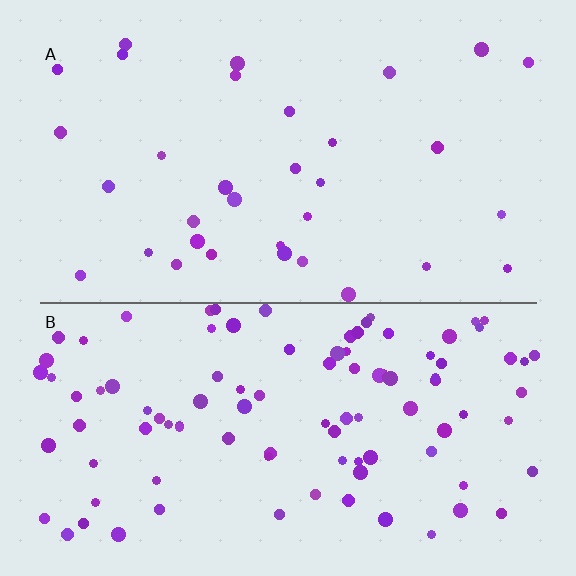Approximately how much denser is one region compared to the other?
Approximately 3.0× — region B over region A.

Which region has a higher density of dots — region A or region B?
B (the bottom).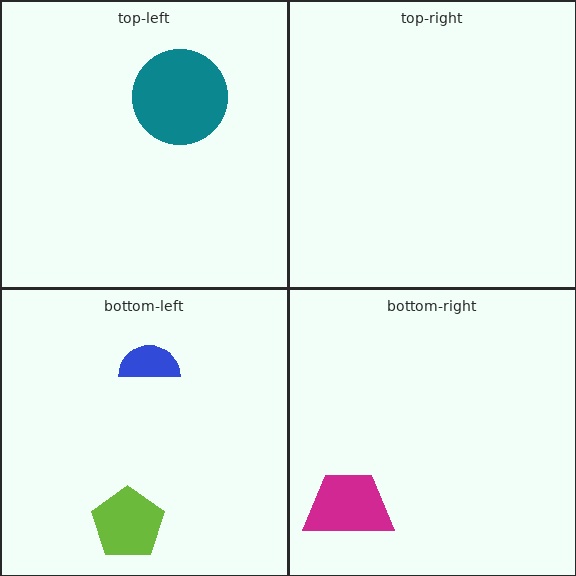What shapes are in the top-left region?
The teal circle.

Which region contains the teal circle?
The top-left region.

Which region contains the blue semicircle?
The bottom-left region.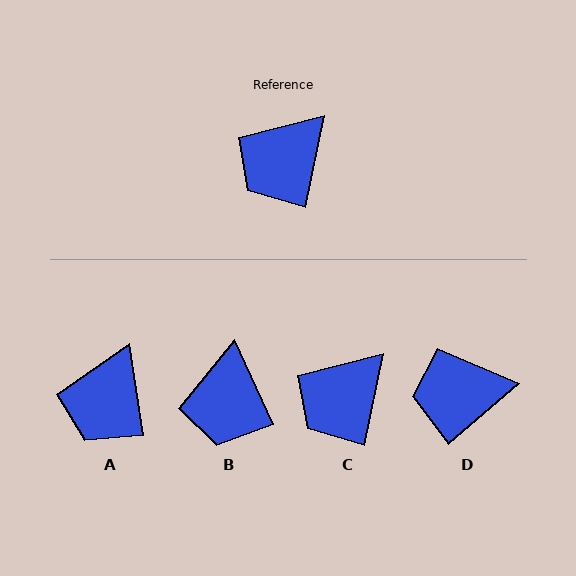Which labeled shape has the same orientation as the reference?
C.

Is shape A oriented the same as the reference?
No, it is off by about 20 degrees.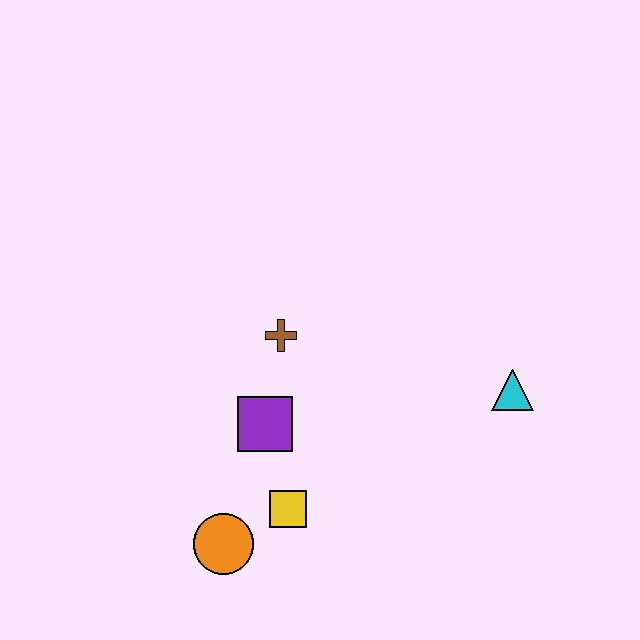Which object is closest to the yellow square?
The orange circle is closest to the yellow square.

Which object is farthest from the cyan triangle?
The orange circle is farthest from the cyan triangle.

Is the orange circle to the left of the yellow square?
Yes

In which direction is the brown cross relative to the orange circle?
The brown cross is above the orange circle.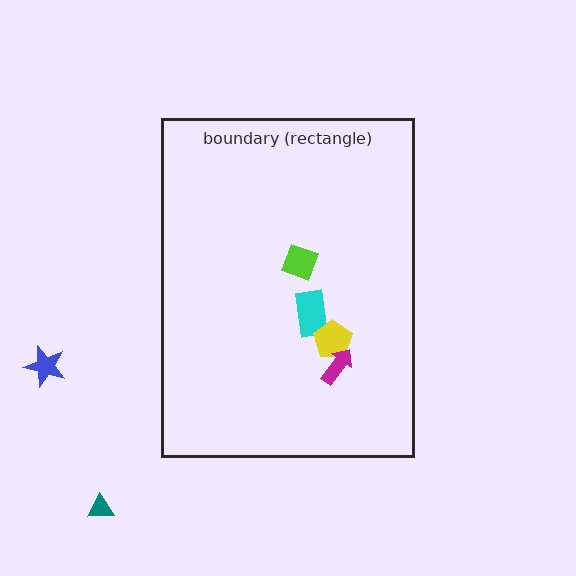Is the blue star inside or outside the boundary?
Outside.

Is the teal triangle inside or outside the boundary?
Outside.